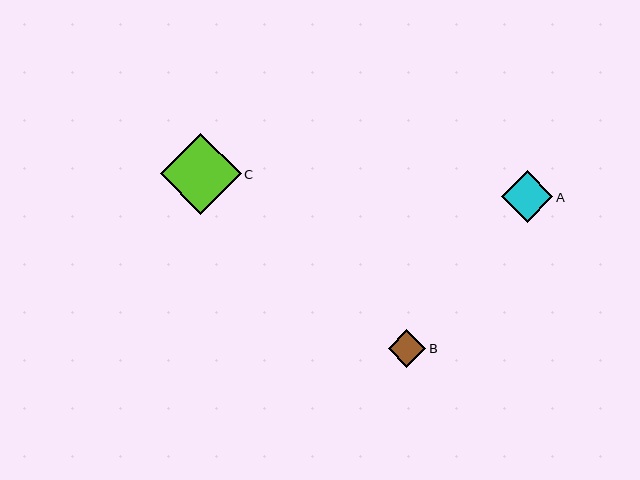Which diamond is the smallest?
Diamond B is the smallest with a size of approximately 38 pixels.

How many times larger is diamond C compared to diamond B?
Diamond C is approximately 2.1 times the size of diamond B.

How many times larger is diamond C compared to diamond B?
Diamond C is approximately 2.1 times the size of diamond B.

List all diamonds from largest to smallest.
From largest to smallest: C, A, B.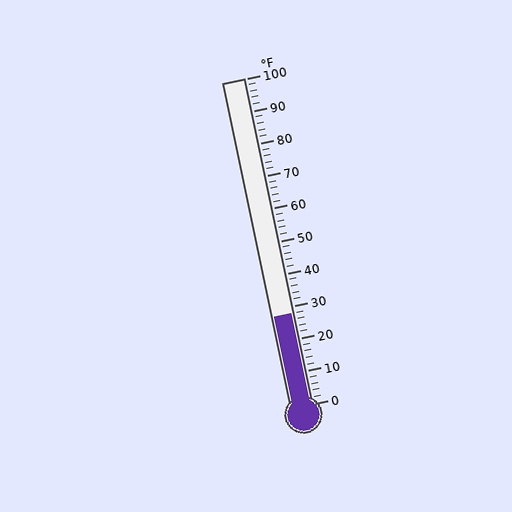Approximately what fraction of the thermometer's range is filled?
The thermometer is filled to approximately 30% of its range.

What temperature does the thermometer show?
The thermometer shows approximately 28°F.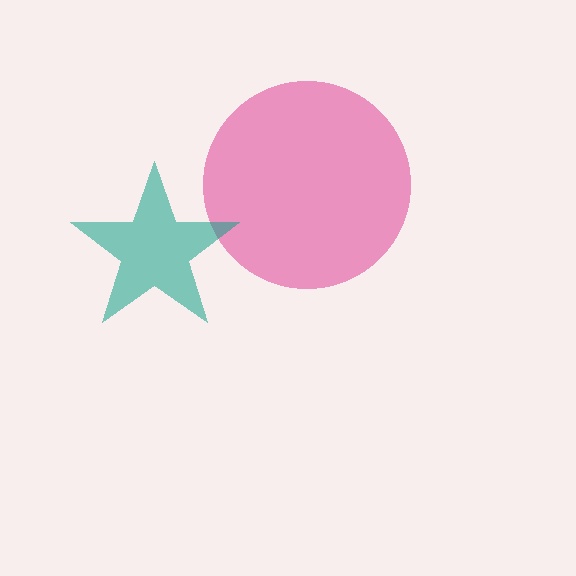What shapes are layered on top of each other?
The layered shapes are: a pink circle, a teal star.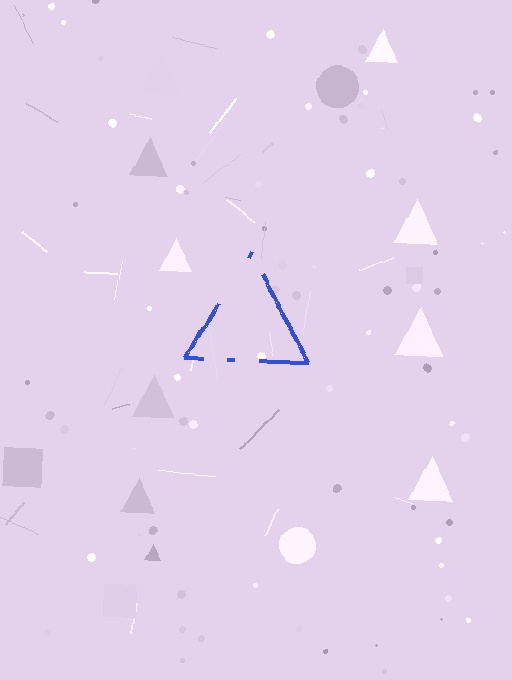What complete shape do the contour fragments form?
The contour fragments form a triangle.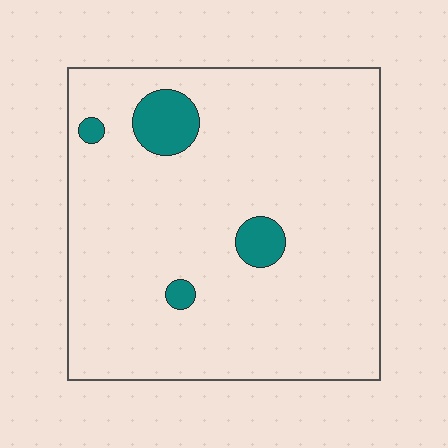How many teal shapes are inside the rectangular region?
4.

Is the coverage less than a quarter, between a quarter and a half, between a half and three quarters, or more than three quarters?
Less than a quarter.